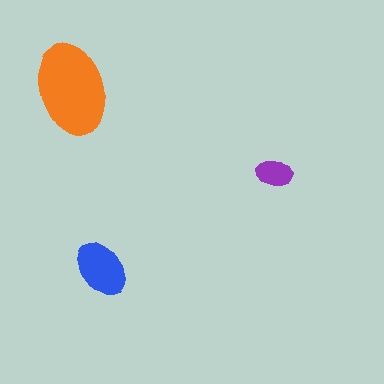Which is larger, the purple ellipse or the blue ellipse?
The blue one.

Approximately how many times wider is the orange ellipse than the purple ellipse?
About 2.5 times wider.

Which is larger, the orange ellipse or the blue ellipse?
The orange one.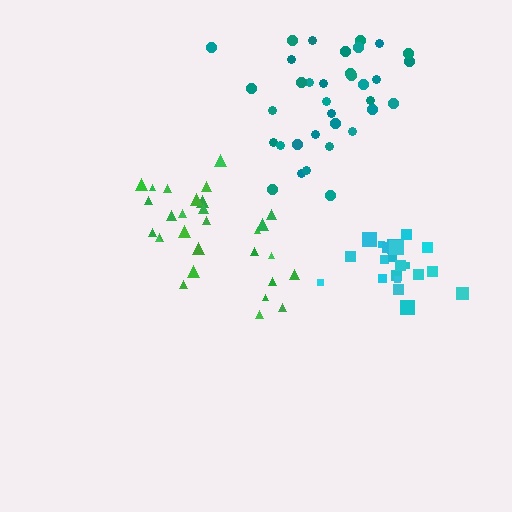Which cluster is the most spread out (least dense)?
Green.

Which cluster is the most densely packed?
Cyan.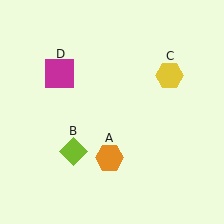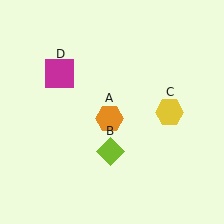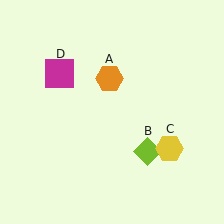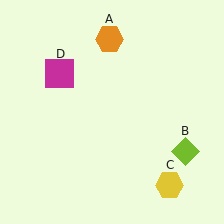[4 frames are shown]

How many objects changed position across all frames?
3 objects changed position: orange hexagon (object A), lime diamond (object B), yellow hexagon (object C).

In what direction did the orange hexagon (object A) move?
The orange hexagon (object A) moved up.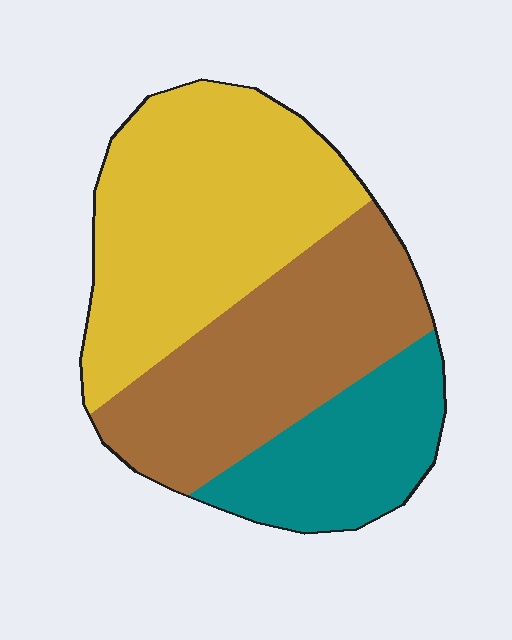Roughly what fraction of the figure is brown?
Brown covers roughly 35% of the figure.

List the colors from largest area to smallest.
From largest to smallest: yellow, brown, teal.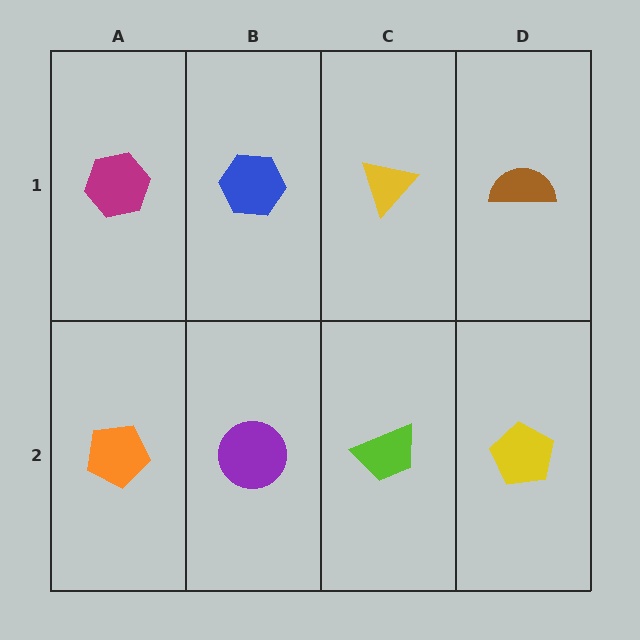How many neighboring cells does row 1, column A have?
2.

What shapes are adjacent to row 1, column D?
A yellow pentagon (row 2, column D), a yellow triangle (row 1, column C).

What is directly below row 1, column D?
A yellow pentagon.